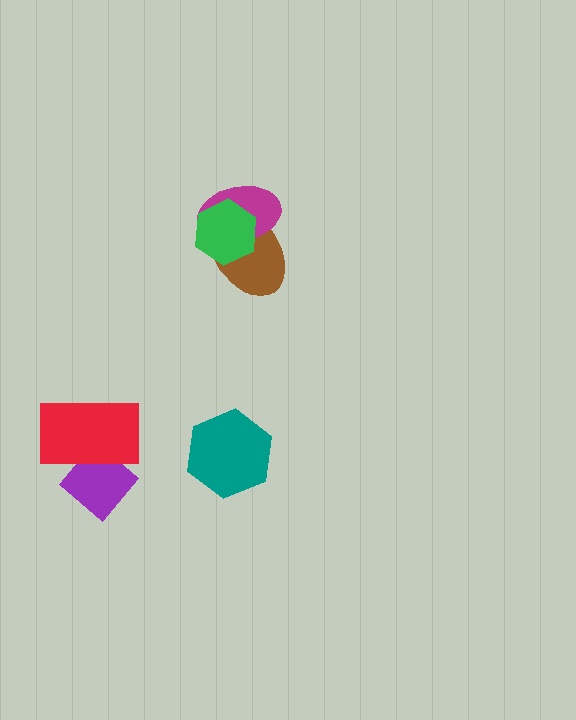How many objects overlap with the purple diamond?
1 object overlaps with the purple diamond.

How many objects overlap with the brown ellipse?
2 objects overlap with the brown ellipse.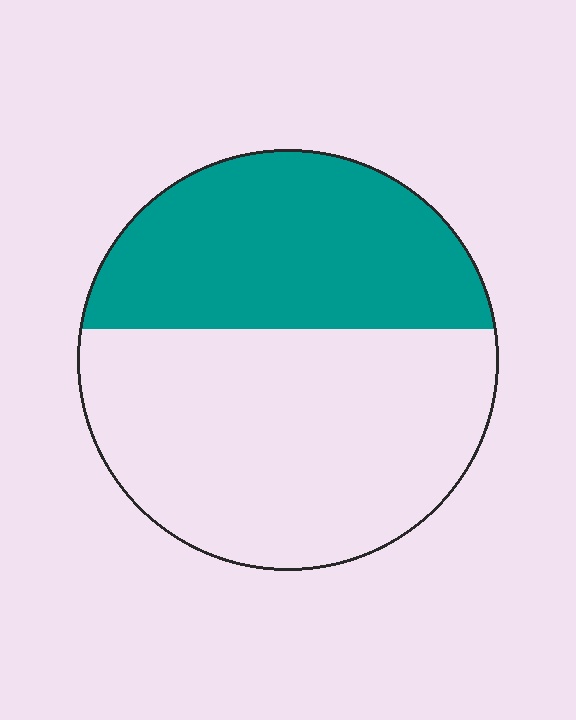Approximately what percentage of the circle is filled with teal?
Approximately 40%.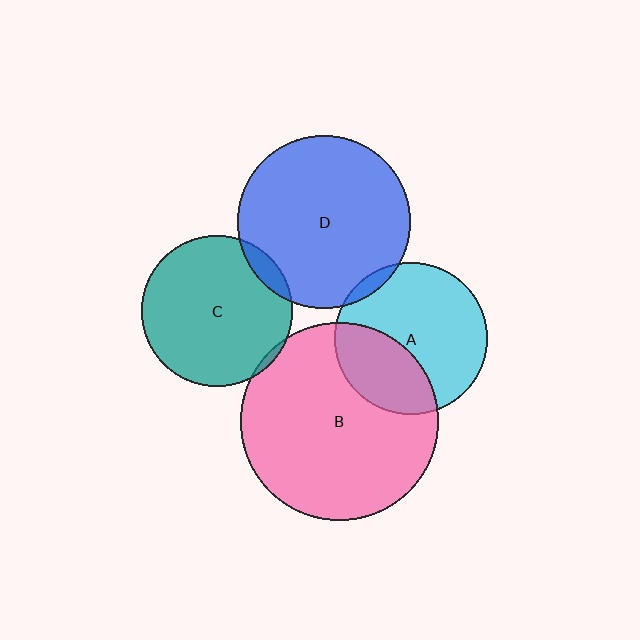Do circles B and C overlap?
Yes.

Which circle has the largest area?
Circle B (pink).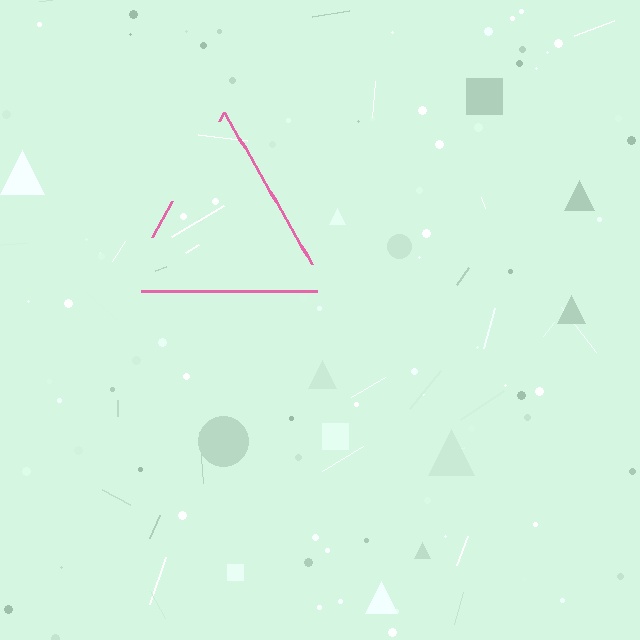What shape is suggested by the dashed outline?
The dashed outline suggests a triangle.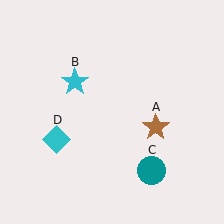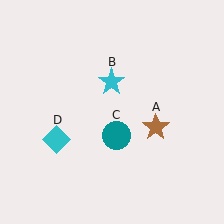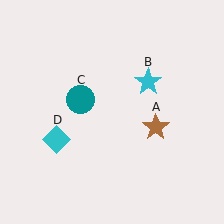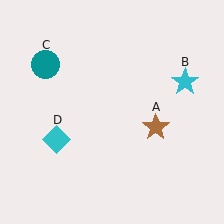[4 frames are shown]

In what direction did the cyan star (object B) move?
The cyan star (object B) moved right.